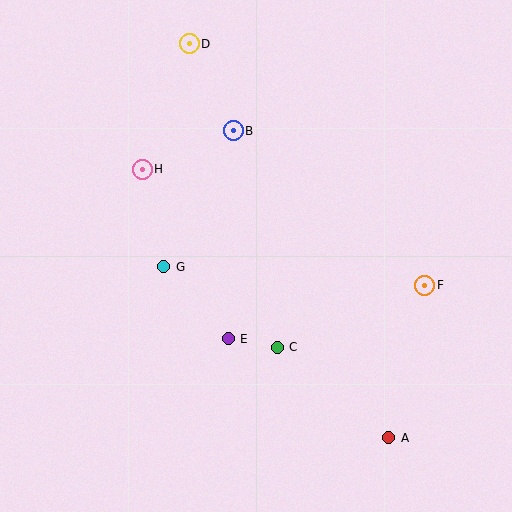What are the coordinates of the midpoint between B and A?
The midpoint between B and A is at (311, 284).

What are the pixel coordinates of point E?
Point E is at (228, 339).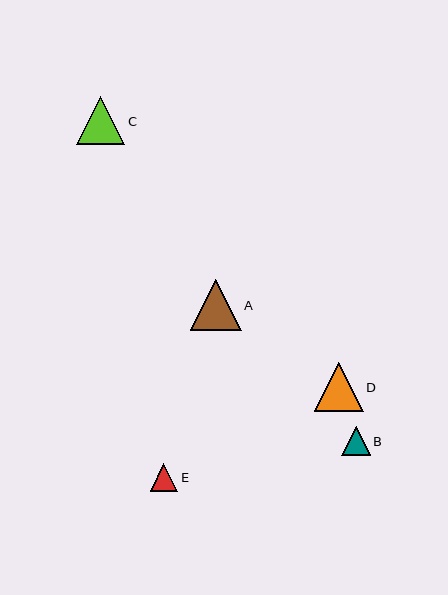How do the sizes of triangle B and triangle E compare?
Triangle B and triangle E are approximately the same size.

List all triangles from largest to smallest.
From largest to smallest: A, D, C, B, E.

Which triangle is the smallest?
Triangle E is the smallest with a size of approximately 27 pixels.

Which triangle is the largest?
Triangle A is the largest with a size of approximately 51 pixels.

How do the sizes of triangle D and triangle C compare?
Triangle D and triangle C are approximately the same size.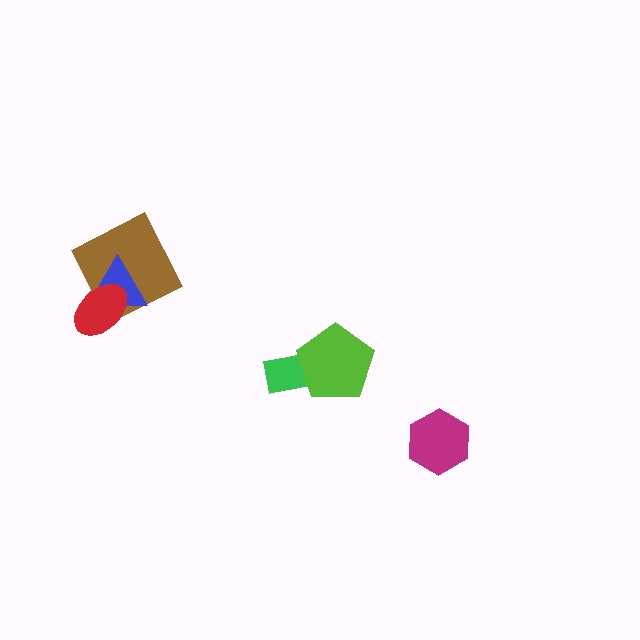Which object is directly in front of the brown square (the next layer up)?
The blue triangle is directly in front of the brown square.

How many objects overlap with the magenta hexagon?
0 objects overlap with the magenta hexagon.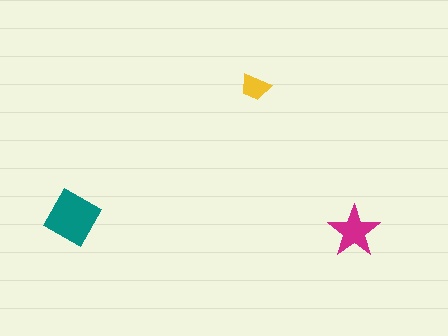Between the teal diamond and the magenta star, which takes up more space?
The teal diamond.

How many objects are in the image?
There are 3 objects in the image.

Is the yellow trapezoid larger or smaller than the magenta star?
Smaller.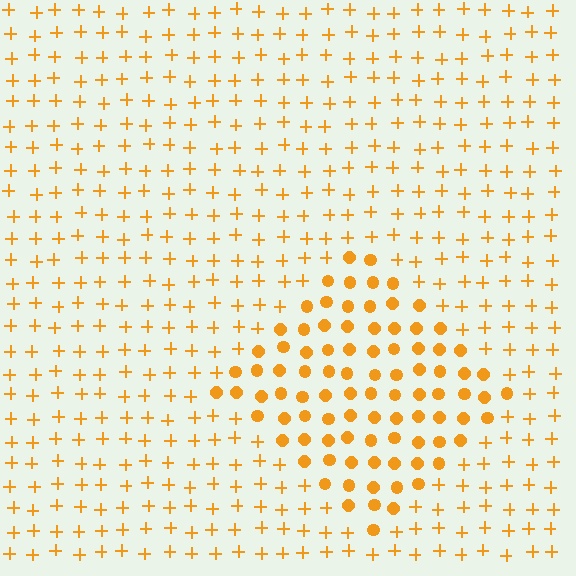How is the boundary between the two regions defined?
The boundary is defined by a change in element shape: circles inside vs. plus signs outside. All elements share the same color and spacing.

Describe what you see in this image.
The image is filled with small orange elements arranged in a uniform grid. A diamond-shaped region contains circles, while the surrounding area contains plus signs. The boundary is defined purely by the change in element shape.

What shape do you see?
I see a diamond.